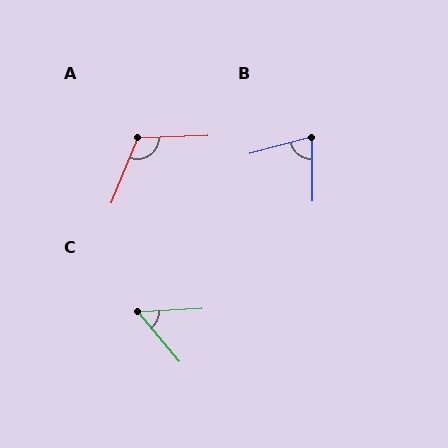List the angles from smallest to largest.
C (54°), B (75°), A (114°).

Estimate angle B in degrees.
Approximately 75 degrees.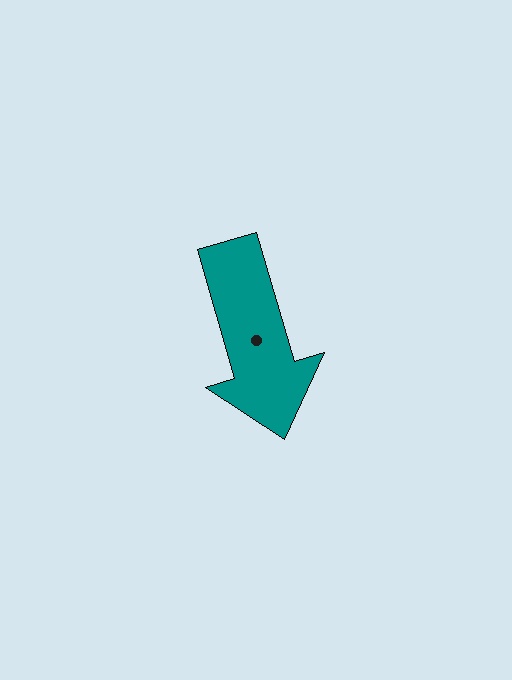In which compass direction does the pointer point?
South.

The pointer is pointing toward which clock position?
Roughly 5 o'clock.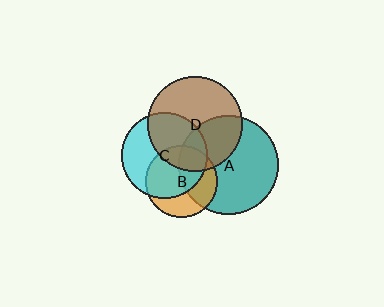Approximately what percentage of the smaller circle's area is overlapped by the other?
Approximately 60%.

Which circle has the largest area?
Circle A (teal).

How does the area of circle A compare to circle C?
Approximately 1.3 times.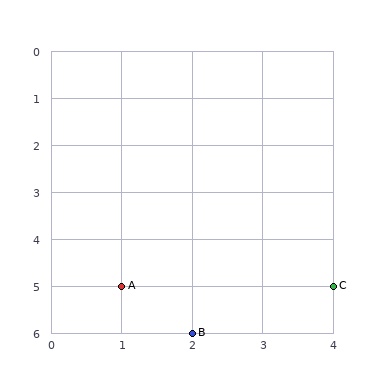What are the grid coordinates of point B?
Point B is at grid coordinates (2, 6).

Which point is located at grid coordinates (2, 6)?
Point B is at (2, 6).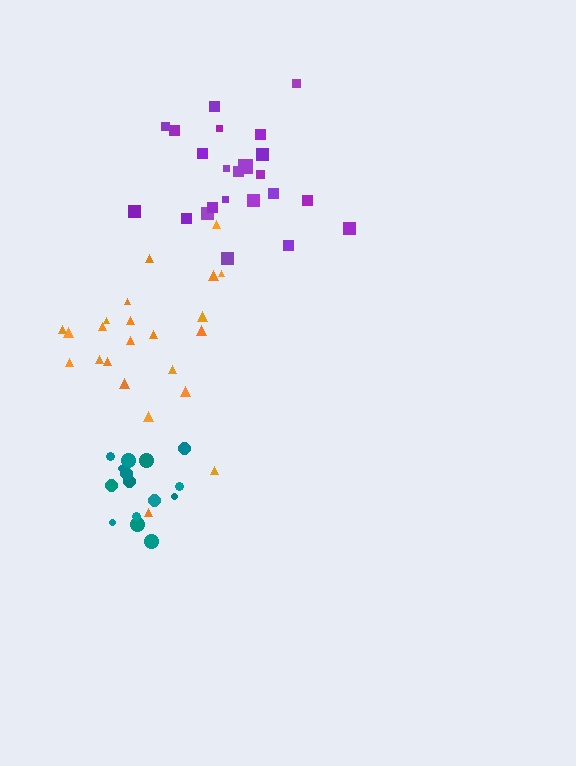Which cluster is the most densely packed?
Teal.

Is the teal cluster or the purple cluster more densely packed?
Teal.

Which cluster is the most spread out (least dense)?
Orange.